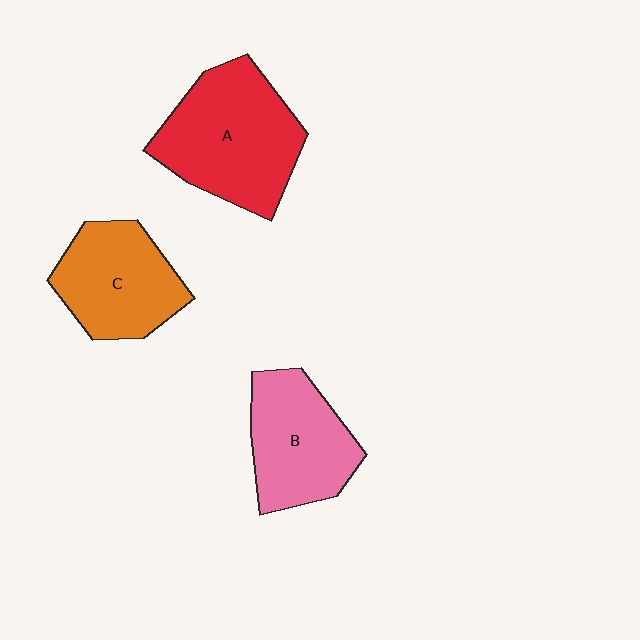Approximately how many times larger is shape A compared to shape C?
Approximately 1.3 times.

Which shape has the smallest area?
Shape C (orange).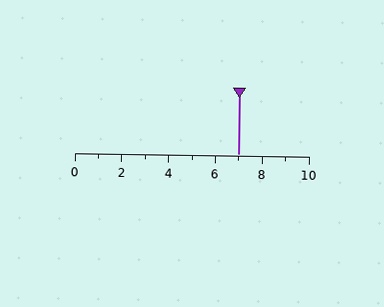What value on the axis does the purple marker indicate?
The marker indicates approximately 7.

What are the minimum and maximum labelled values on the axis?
The axis runs from 0 to 10.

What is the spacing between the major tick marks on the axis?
The major ticks are spaced 2 apart.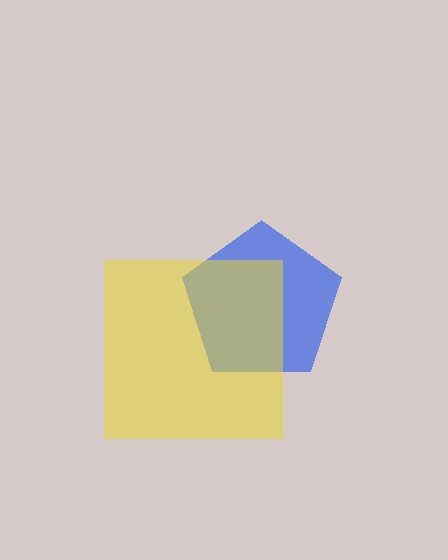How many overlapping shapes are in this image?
There are 2 overlapping shapes in the image.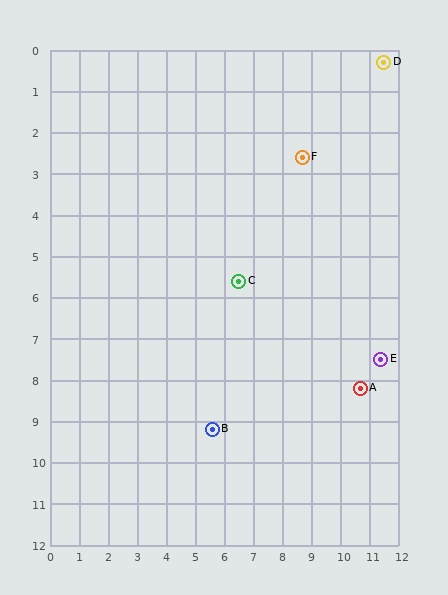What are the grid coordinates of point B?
Point B is at approximately (5.6, 9.2).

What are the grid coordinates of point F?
Point F is at approximately (8.7, 2.6).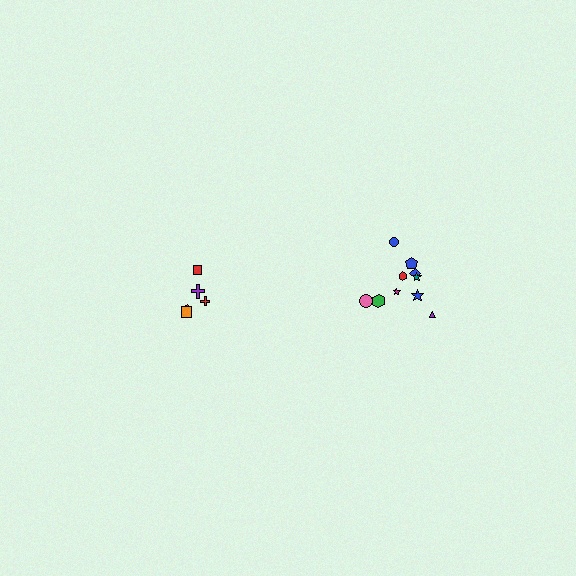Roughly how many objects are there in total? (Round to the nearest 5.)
Roughly 15 objects in total.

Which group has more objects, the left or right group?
The right group.